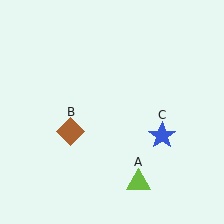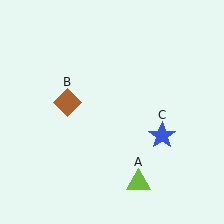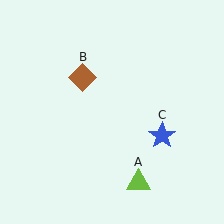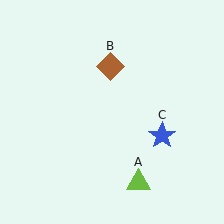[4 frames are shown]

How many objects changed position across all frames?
1 object changed position: brown diamond (object B).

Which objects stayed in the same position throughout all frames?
Lime triangle (object A) and blue star (object C) remained stationary.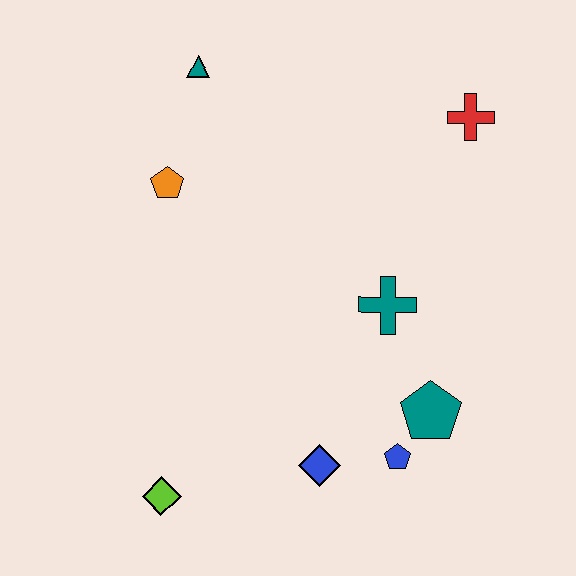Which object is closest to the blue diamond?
The blue pentagon is closest to the blue diamond.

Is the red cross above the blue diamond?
Yes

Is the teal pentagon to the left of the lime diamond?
No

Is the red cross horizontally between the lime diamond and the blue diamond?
No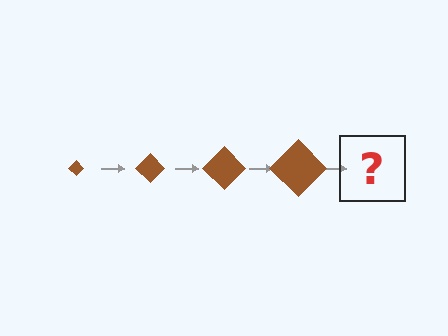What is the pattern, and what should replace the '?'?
The pattern is that the diamond gets progressively larger each step. The '?' should be a brown diamond, larger than the previous one.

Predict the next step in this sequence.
The next step is a brown diamond, larger than the previous one.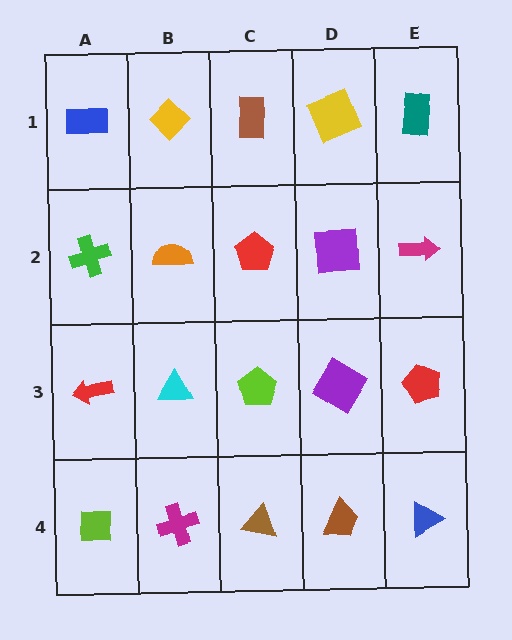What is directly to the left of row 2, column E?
A purple square.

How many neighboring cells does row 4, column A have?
2.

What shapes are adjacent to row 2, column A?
A blue rectangle (row 1, column A), a red arrow (row 3, column A), an orange semicircle (row 2, column B).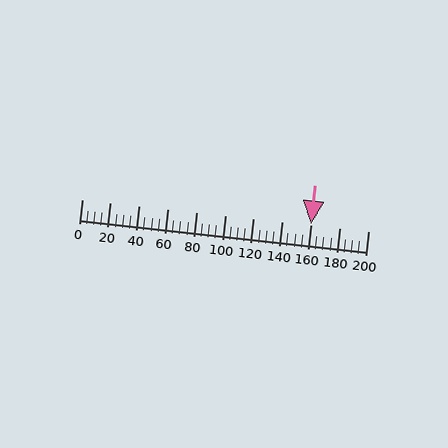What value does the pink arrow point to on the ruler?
The pink arrow points to approximately 160.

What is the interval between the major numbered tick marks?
The major tick marks are spaced 20 units apart.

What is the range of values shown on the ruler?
The ruler shows values from 0 to 200.